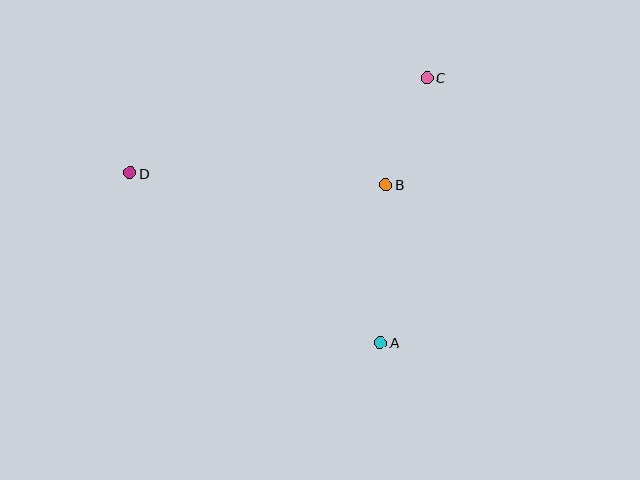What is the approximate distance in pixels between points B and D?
The distance between B and D is approximately 256 pixels.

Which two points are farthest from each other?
Points C and D are farthest from each other.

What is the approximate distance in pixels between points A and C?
The distance between A and C is approximately 269 pixels.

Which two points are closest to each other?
Points B and C are closest to each other.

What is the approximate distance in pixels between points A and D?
The distance between A and D is approximately 303 pixels.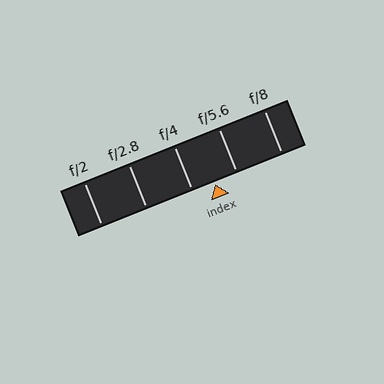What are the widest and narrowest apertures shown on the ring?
The widest aperture shown is f/2 and the narrowest is f/8.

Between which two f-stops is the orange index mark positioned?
The index mark is between f/4 and f/5.6.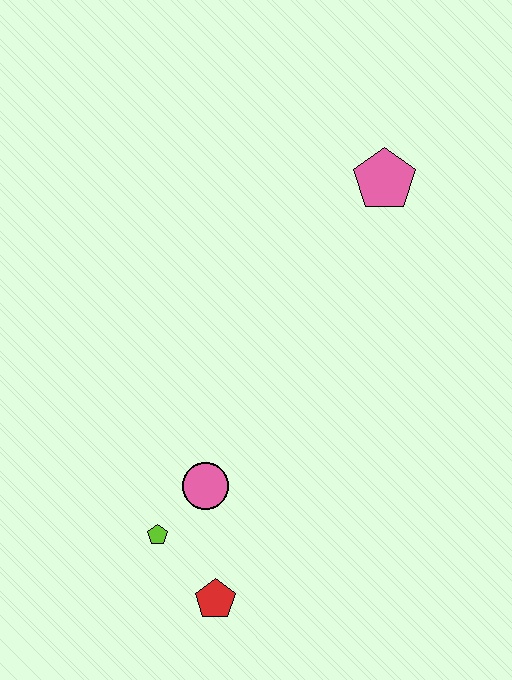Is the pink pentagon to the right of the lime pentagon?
Yes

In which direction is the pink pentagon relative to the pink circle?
The pink pentagon is above the pink circle.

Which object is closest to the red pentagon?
The lime pentagon is closest to the red pentagon.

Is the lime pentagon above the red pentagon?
Yes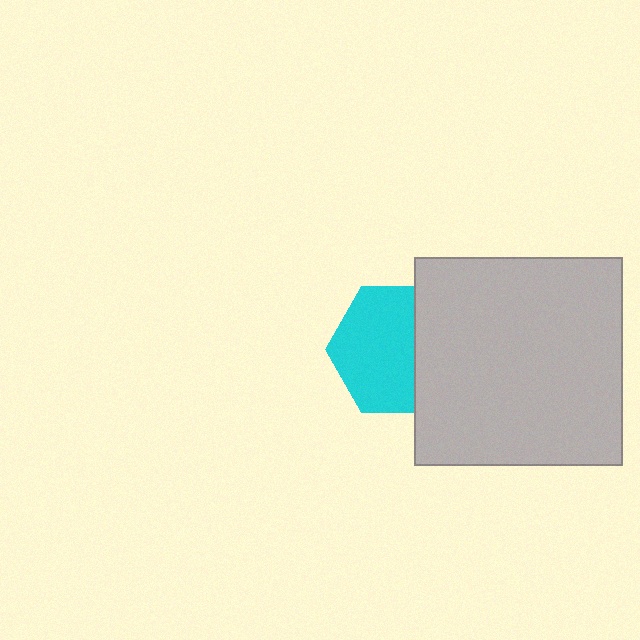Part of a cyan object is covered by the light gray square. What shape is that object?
It is a hexagon.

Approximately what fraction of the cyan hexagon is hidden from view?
Roughly 36% of the cyan hexagon is hidden behind the light gray square.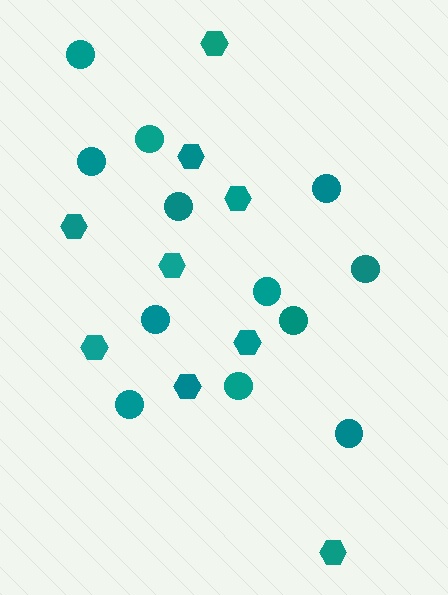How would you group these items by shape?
There are 2 groups: one group of circles (12) and one group of hexagons (9).